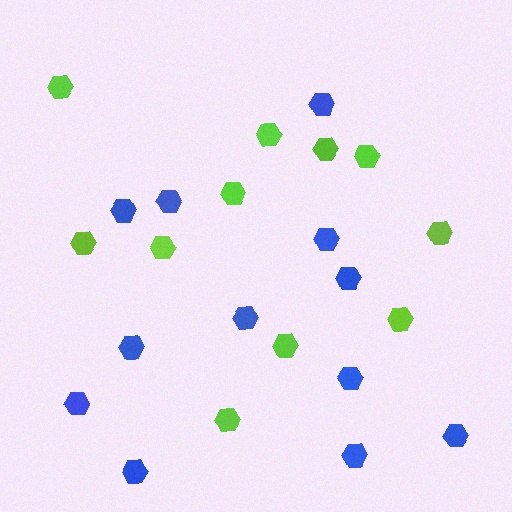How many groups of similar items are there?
There are 2 groups: one group of lime hexagons (11) and one group of blue hexagons (12).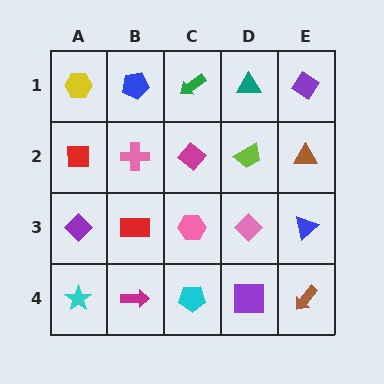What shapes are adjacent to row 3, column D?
A lime trapezoid (row 2, column D), a purple square (row 4, column D), a pink hexagon (row 3, column C), a blue triangle (row 3, column E).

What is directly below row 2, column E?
A blue triangle.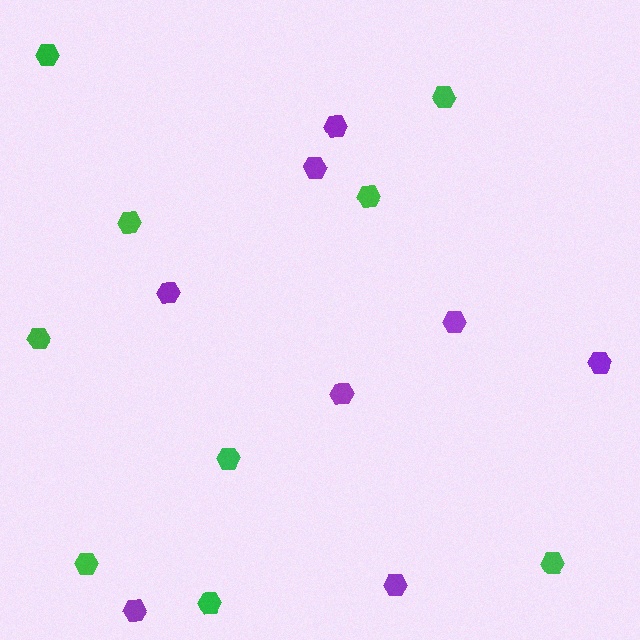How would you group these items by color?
There are 2 groups: one group of purple hexagons (8) and one group of green hexagons (9).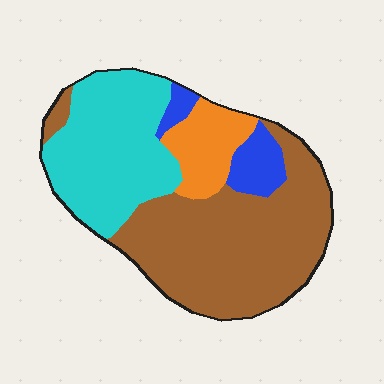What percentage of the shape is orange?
Orange takes up about one eighth (1/8) of the shape.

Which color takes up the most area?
Brown, at roughly 50%.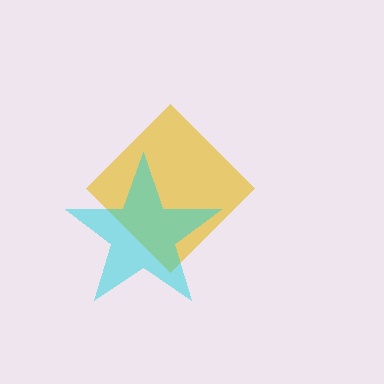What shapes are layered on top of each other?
The layered shapes are: a yellow diamond, a cyan star.